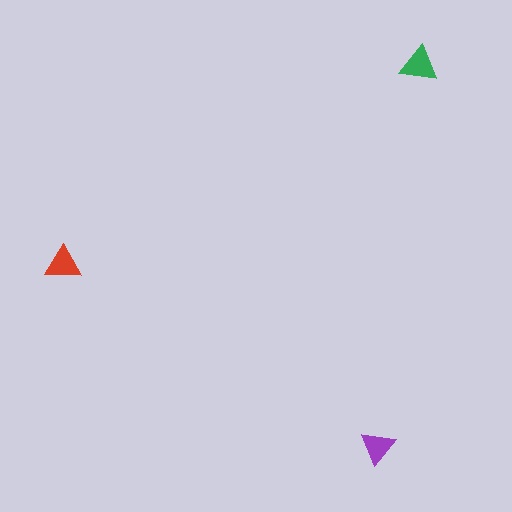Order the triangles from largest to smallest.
the green one, the red one, the purple one.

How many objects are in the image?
There are 3 objects in the image.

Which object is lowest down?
The purple triangle is bottommost.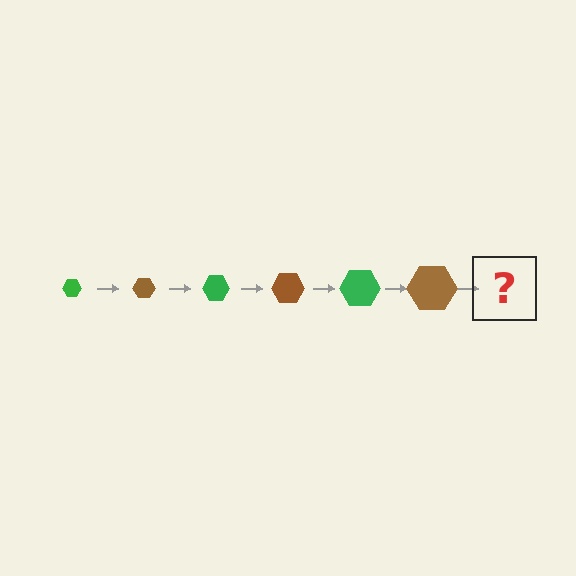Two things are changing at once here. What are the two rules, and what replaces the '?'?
The two rules are that the hexagon grows larger each step and the color cycles through green and brown. The '?' should be a green hexagon, larger than the previous one.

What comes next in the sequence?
The next element should be a green hexagon, larger than the previous one.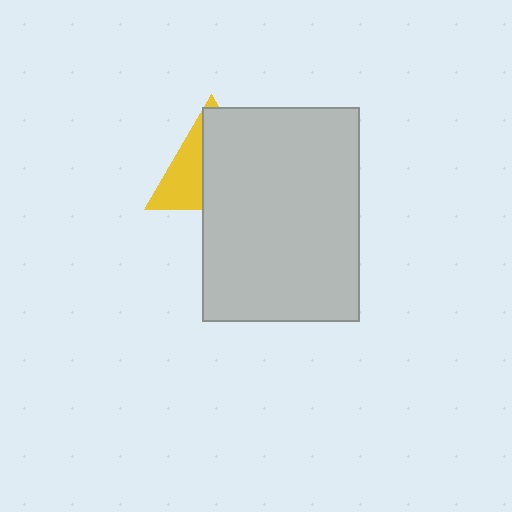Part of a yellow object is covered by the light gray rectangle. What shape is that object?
It is a triangle.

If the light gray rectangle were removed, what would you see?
You would see the complete yellow triangle.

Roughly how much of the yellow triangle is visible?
A small part of it is visible (roughly 38%).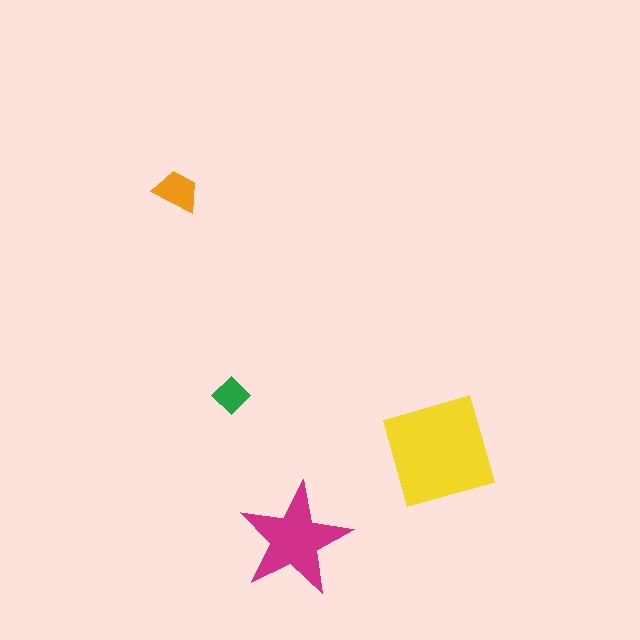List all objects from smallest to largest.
The green diamond, the orange trapezoid, the magenta star, the yellow square.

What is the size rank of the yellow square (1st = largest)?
1st.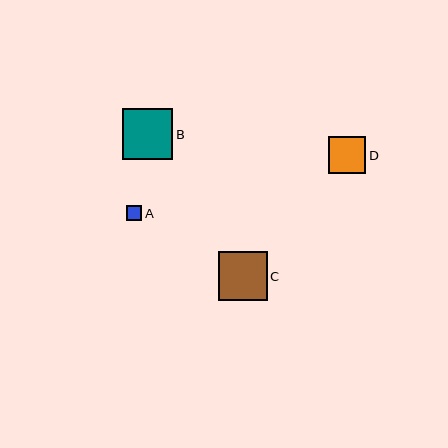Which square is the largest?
Square B is the largest with a size of approximately 50 pixels.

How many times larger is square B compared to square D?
Square B is approximately 1.4 times the size of square D.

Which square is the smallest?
Square A is the smallest with a size of approximately 15 pixels.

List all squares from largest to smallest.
From largest to smallest: B, C, D, A.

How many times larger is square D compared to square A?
Square D is approximately 2.5 times the size of square A.